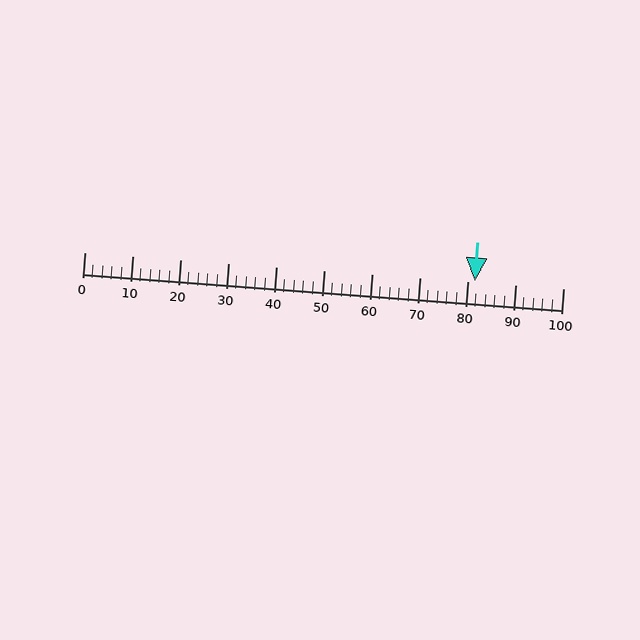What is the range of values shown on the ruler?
The ruler shows values from 0 to 100.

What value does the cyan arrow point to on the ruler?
The cyan arrow points to approximately 82.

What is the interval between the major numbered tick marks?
The major tick marks are spaced 10 units apart.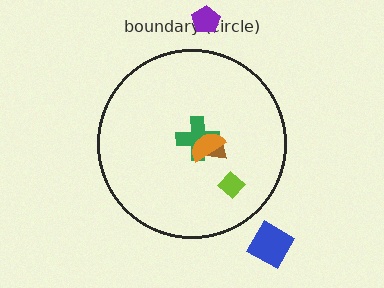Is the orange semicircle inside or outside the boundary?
Inside.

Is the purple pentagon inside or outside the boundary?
Outside.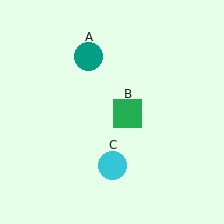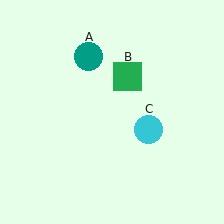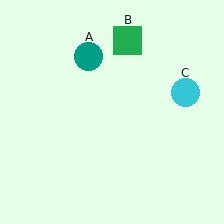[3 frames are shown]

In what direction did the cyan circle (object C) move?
The cyan circle (object C) moved up and to the right.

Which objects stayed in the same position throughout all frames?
Teal circle (object A) remained stationary.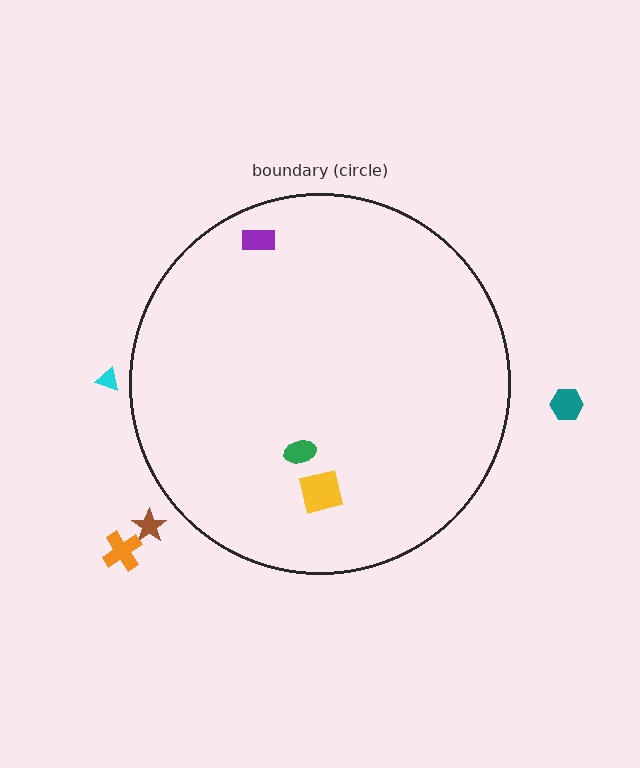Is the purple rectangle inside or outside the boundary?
Inside.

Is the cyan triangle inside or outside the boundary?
Outside.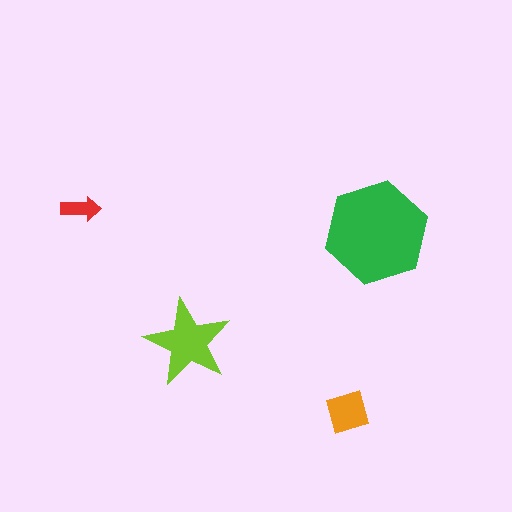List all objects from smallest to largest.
The red arrow, the orange diamond, the lime star, the green hexagon.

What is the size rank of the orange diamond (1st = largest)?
3rd.